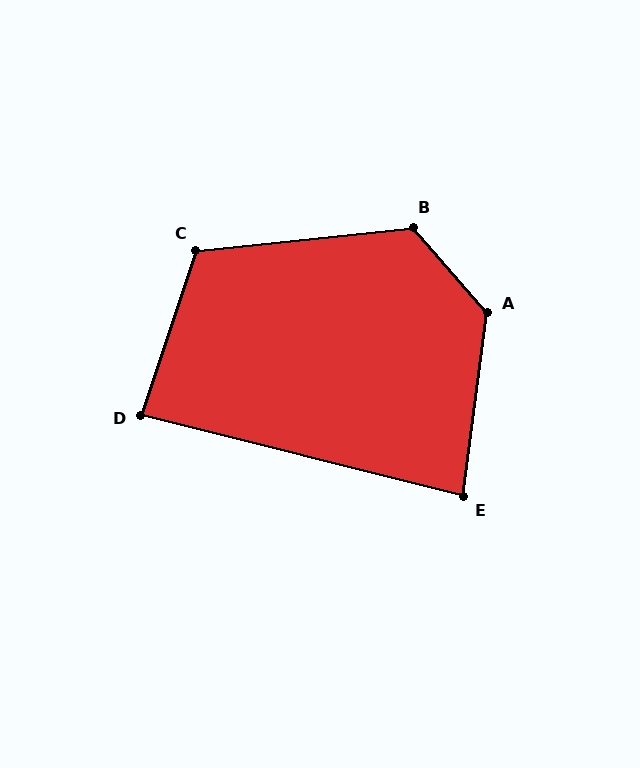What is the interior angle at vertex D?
Approximately 86 degrees (approximately right).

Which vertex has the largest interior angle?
A, at approximately 131 degrees.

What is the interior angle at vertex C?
Approximately 115 degrees (obtuse).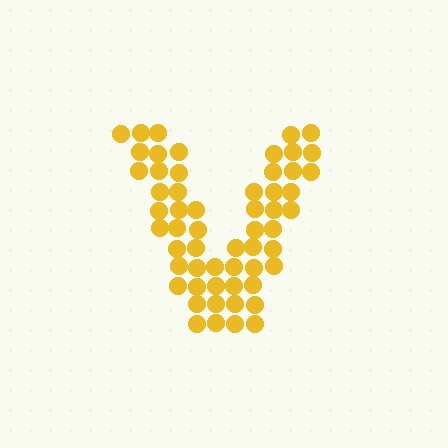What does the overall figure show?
The overall figure shows the letter V.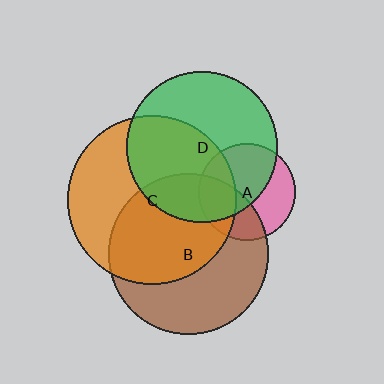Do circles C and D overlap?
Yes.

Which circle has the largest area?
Circle C (orange).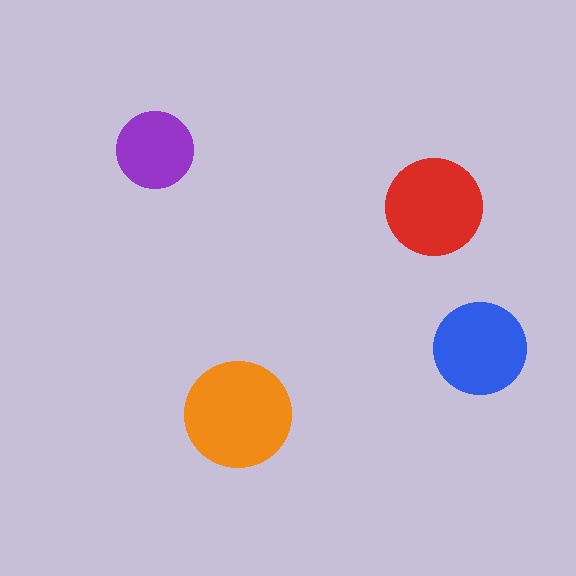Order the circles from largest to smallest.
the orange one, the red one, the blue one, the purple one.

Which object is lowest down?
The orange circle is bottommost.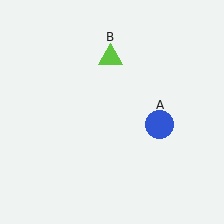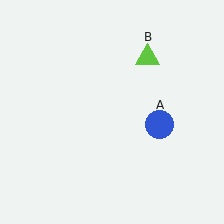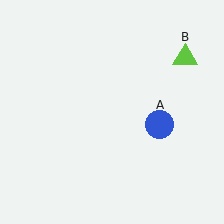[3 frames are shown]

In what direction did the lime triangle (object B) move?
The lime triangle (object B) moved right.